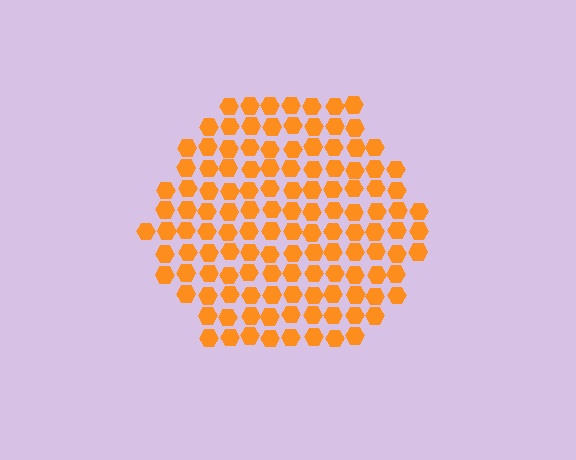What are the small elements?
The small elements are hexagons.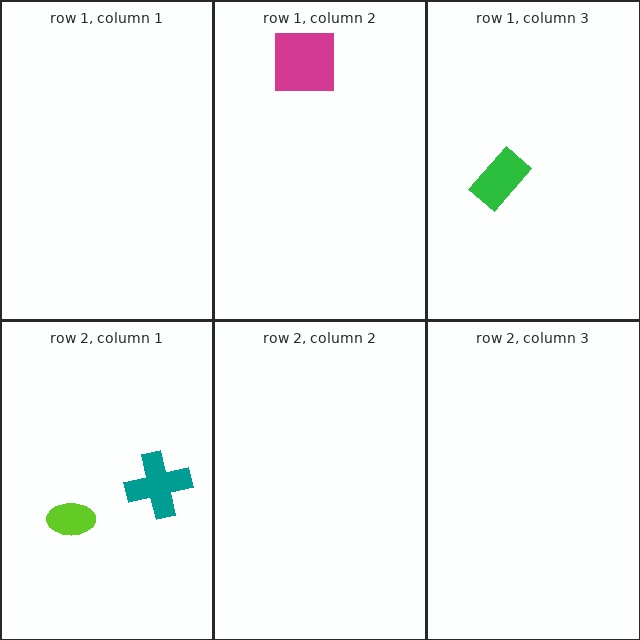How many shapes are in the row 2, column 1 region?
2.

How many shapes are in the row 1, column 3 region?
1.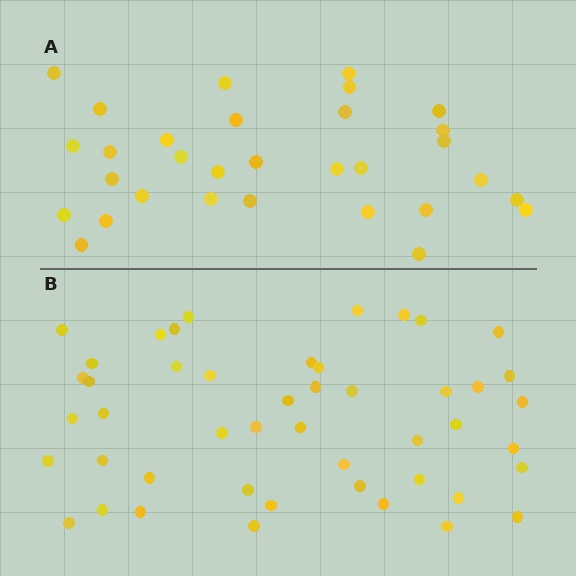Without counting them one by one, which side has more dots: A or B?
Region B (the bottom region) has more dots.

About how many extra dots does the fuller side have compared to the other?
Region B has approximately 15 more dots than region A.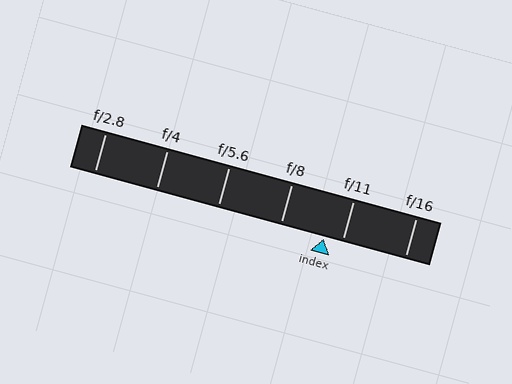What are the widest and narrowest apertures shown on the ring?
The widest aperture shown is f/2.8 and the narrowest is f/16.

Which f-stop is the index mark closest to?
The index mark is closest to f/11.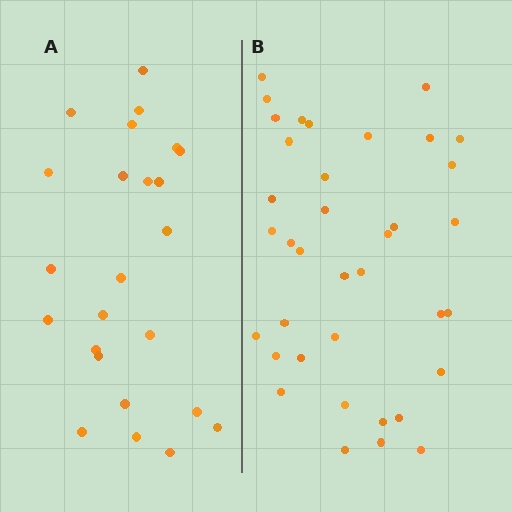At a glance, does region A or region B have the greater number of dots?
Region B (the right region) has more dots.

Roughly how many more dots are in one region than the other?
Region B has approximately 15 more dots than region A.